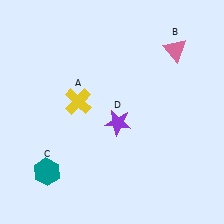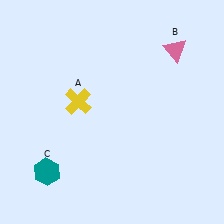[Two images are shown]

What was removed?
The purple star (D) was removed in Image 2.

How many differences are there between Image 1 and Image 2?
There is 1 difference between the two images.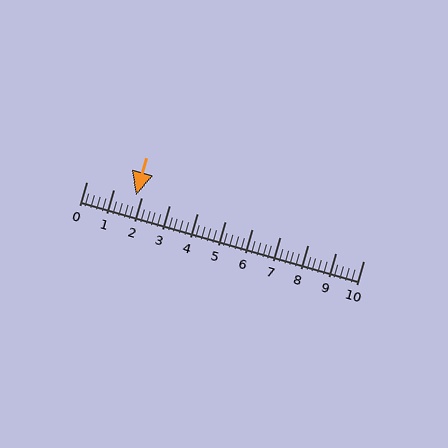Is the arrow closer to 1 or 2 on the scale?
The arrow is closer to 2.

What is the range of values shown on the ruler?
The ruler shows values from 0 to 10.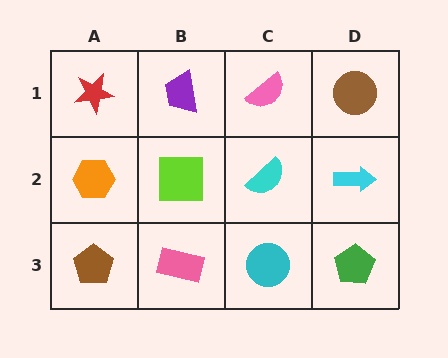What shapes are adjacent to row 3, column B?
A lime square (row 2, column B), a brown pentagon (row 3, column A), a cyan circle (row 3, column C).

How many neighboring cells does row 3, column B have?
3.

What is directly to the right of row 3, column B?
A cyan circle.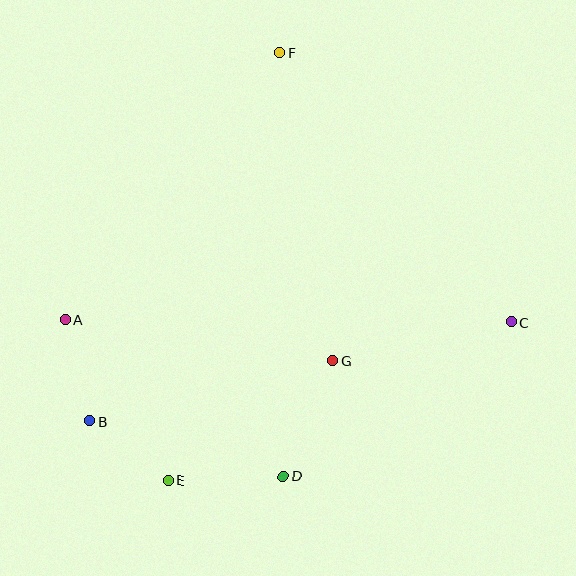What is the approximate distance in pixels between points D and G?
The distance between D and G is approximately 126 pixels.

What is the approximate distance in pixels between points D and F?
The distance between D and F is approximately 424 pixels.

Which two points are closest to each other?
Points B and E are closest to each other.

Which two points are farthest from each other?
Points A and C are farthest from each other.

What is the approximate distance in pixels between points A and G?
The distance between A and G is approximately 271 pixels.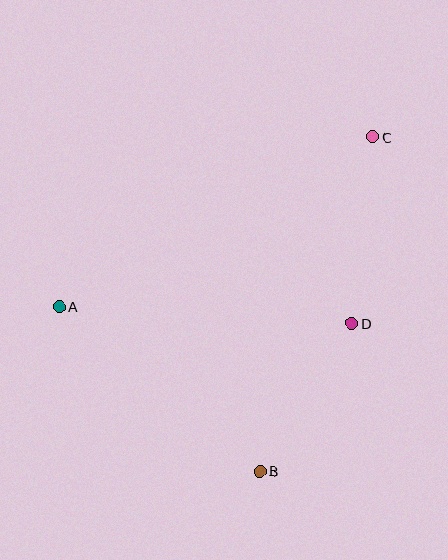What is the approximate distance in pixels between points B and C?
The distance between B and C is approximately 353 pixels.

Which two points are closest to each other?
Points B and D are closest to each other.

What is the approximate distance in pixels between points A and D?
The distance between A and D is approximately 293 pixels.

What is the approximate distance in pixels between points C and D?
The distance between C and D is approximately 188 pixels.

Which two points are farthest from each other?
Points A and C are farthest from each other.